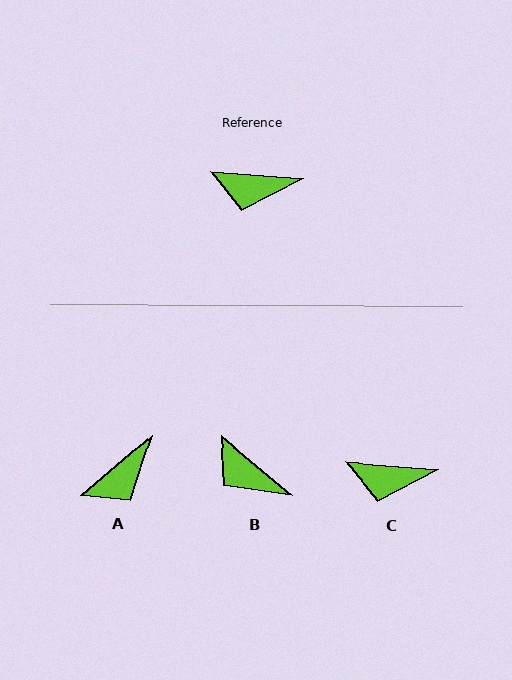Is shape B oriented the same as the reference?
No, it is off by about 35 degrees.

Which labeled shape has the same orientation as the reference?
C.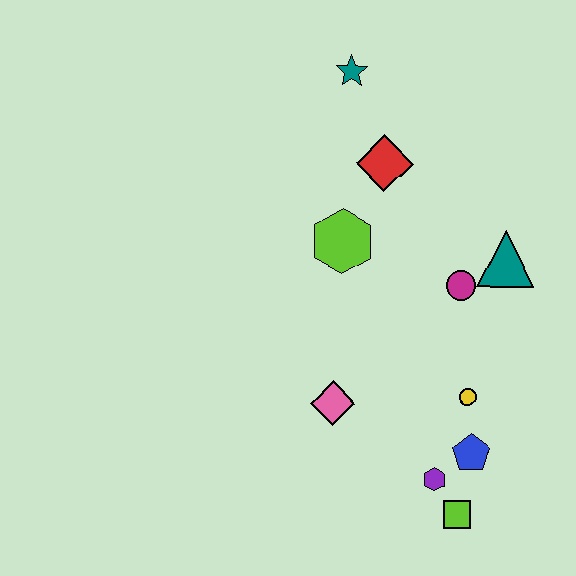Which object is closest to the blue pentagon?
The purple hexagon is closest to the blue pentagon.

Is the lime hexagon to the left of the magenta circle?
Yes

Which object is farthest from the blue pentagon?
The teal star is farthest from the blue pentagon.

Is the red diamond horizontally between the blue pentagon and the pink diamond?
Yes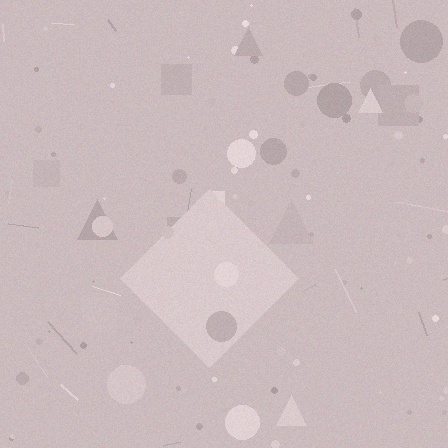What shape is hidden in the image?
A diamond is hidden in the image.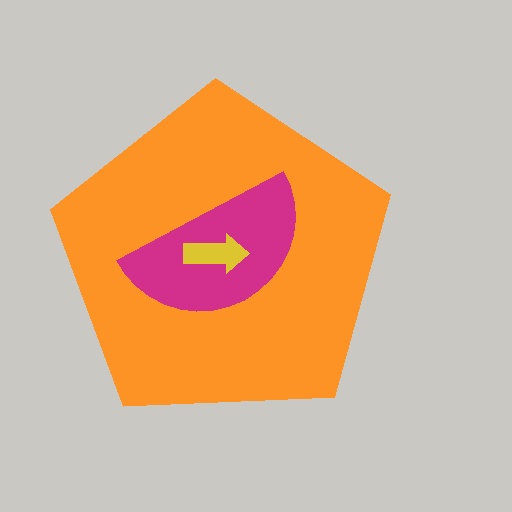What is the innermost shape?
The yellow arrow.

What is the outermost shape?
The orange pentagon.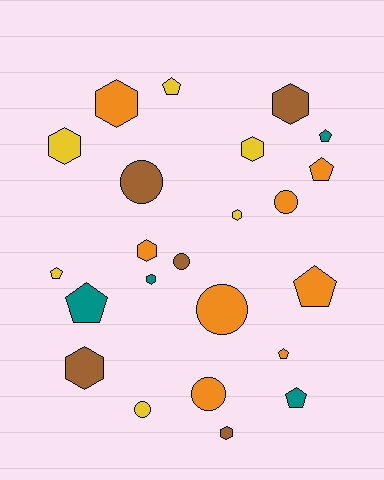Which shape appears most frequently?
Hexagon, with 9 objects.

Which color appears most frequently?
Orange, with 8 objects.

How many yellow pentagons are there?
There are 2 yellow pentagons.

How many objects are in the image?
There are 23 objects.